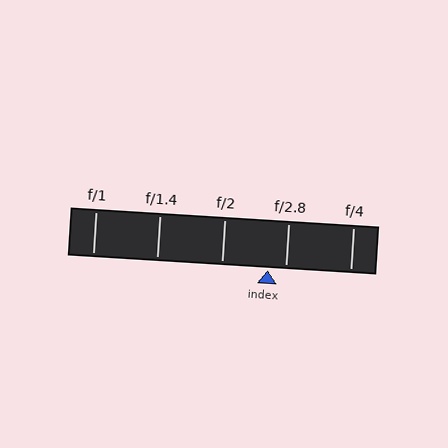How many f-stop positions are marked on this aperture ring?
There are 5 f-stop positions marked.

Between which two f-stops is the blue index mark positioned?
The index mark is between f/2 and f/2.8.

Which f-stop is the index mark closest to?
The index mark is closest to f/2.8.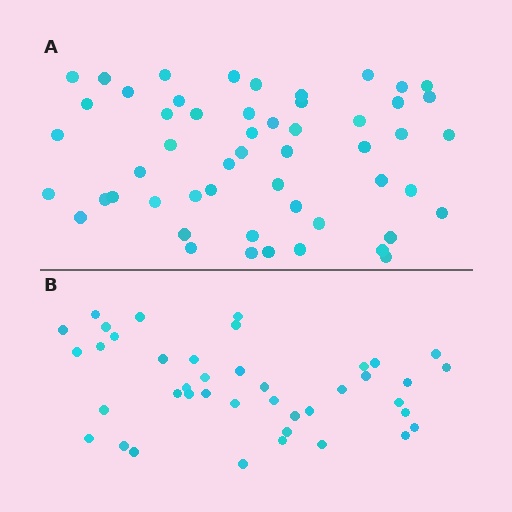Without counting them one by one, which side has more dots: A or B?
Region A (the top region) has more dots.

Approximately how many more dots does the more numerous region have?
Region A has roughly 12 or so more dots than region B.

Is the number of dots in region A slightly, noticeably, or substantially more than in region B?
Region A has noticeably more, but not dramatically so. The ratio is roughly 1.3 to 1.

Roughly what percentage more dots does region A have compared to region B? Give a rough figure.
About 30% more.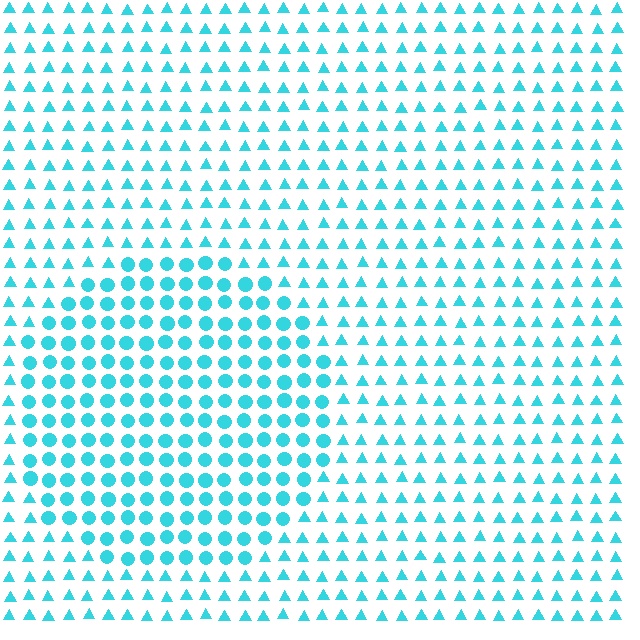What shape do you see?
I see a circle.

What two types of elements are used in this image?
The image uses circles inside the circle region and triangles outside it.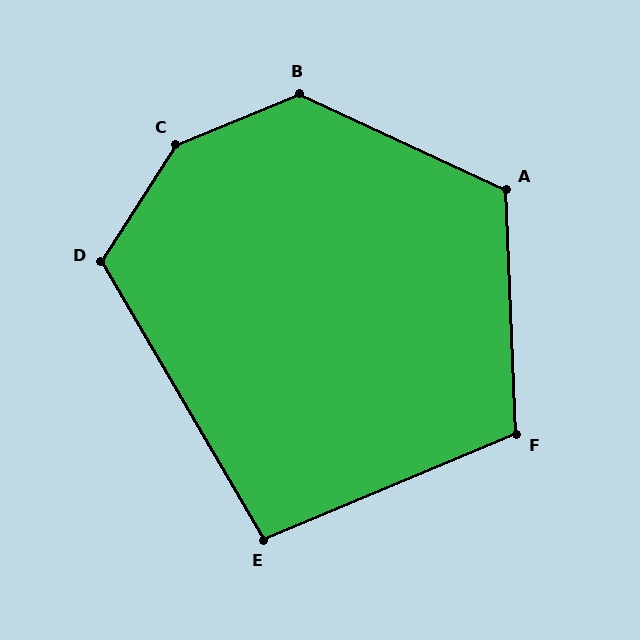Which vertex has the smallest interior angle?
E, at approximately 98 degrees.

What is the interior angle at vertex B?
Approximately 133 degrees (obtuse).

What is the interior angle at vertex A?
Approximately 117 degrees (obtuse).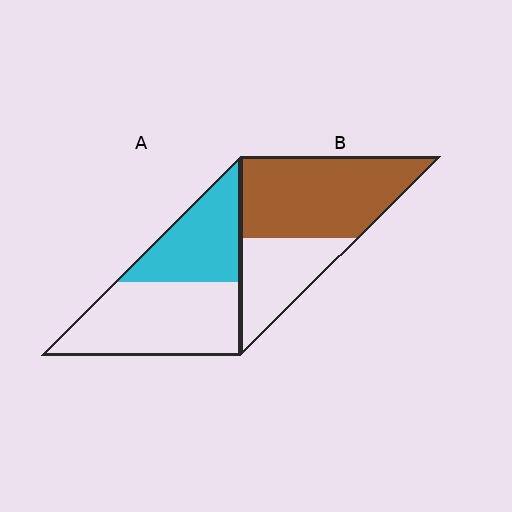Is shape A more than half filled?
No.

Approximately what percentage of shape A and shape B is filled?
A is approximately 40% and B is approximately 65%.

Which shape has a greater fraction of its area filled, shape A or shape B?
Shape B.